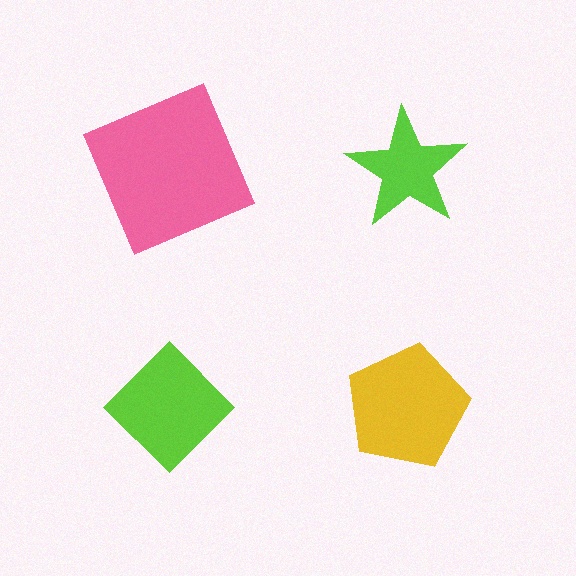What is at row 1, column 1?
A pink square.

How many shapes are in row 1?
2 shapes.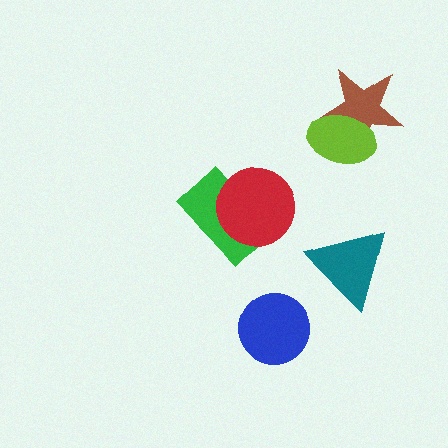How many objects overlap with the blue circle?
0 objects overlap with the blue circle.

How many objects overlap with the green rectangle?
1 object overlaps with the green rectangle.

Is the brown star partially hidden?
Yes, it is partially covered by another shape.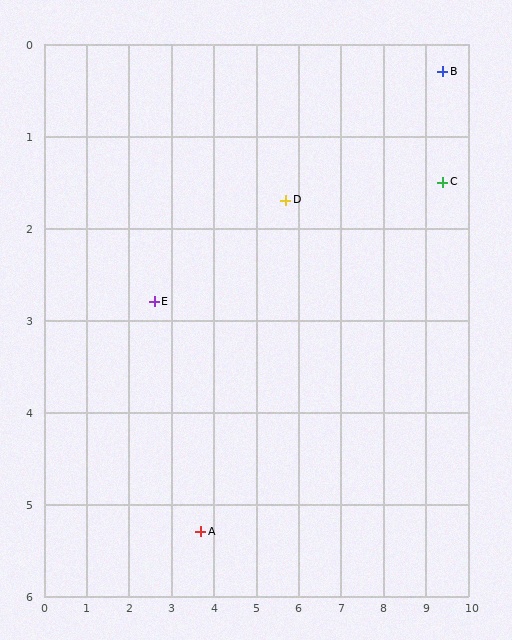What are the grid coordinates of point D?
Point D is at approximately (5.7, 1.7).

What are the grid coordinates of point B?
Point B is at approximately (9.4, 0.3).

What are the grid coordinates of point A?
Point A is at approximately (3.7, 5.3).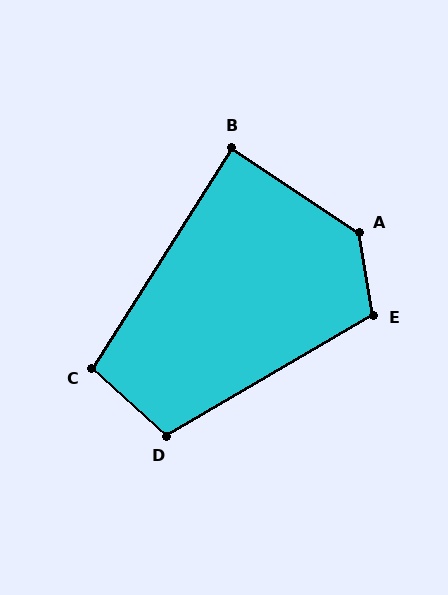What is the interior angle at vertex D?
Approximately 108 degrees (obtuse).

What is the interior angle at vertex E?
Approximately 111 degrees (obtuse).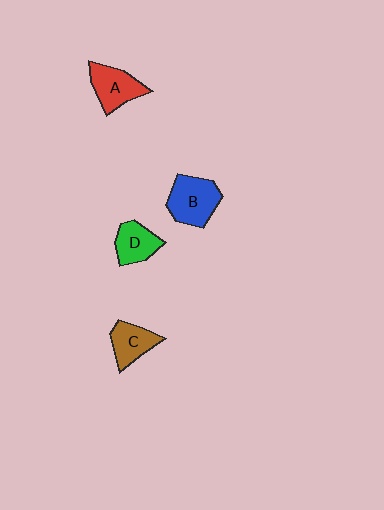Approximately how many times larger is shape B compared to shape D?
Approximately 1.4 times.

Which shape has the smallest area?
Shape C (brown).